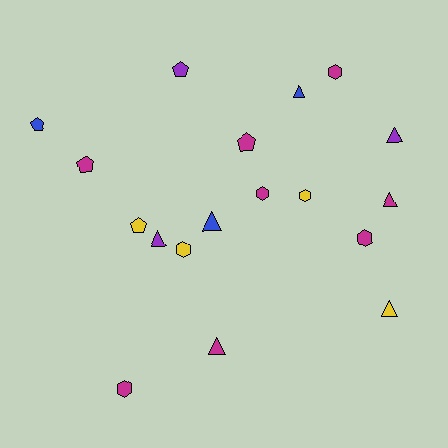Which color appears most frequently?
Magenta, with 8 objects.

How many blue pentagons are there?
There is 1 blue pentagon.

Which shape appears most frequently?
Triangle, with 7 objects.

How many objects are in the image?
There are 18 objects.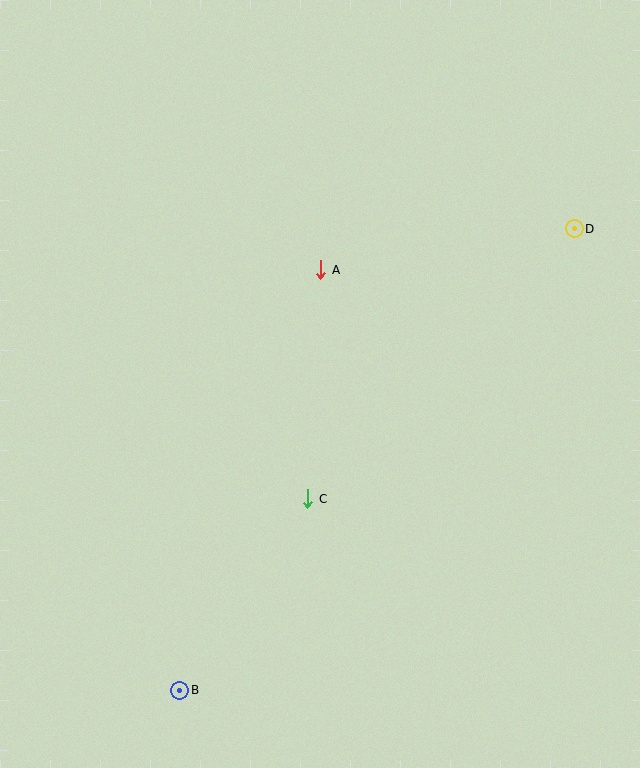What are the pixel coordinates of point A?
Point A is at (321, 270).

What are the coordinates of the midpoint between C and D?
The midpoint between C and D is at (441, 364).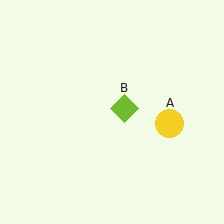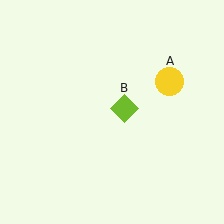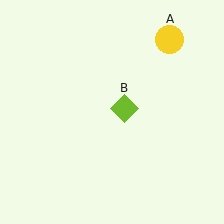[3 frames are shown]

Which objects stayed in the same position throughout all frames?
Lime diamond (object B) remained stationary.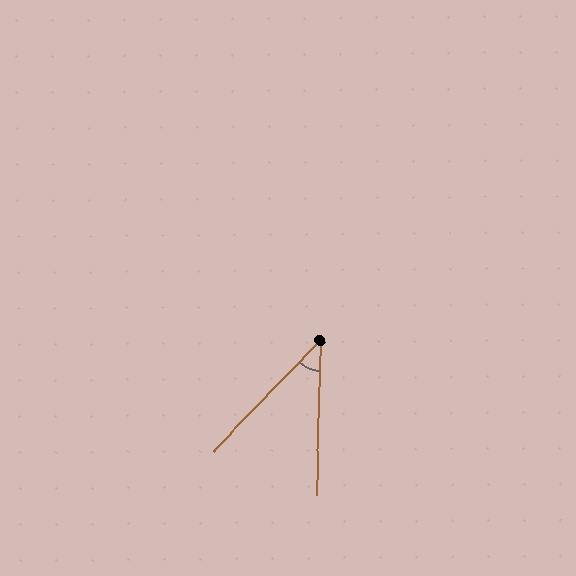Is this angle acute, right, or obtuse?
It is acute.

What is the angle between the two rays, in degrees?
Approximately 42 degrees.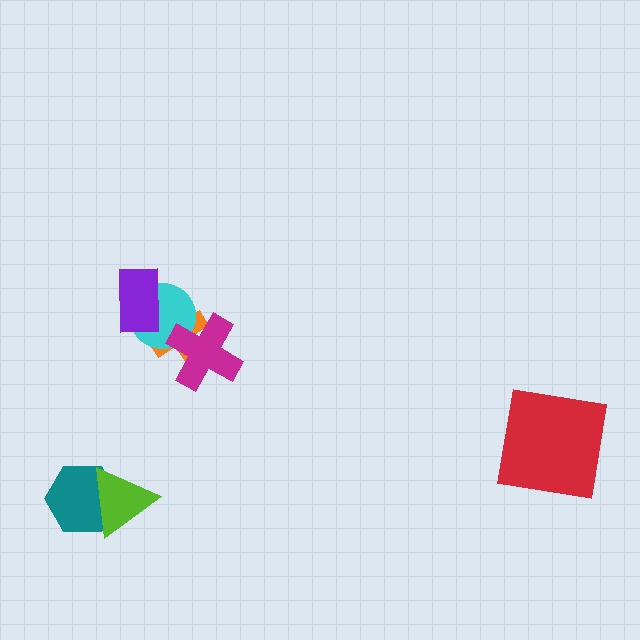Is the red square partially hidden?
No, no other shape covers it.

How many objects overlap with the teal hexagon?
1 object overlaps with the teal hexagon.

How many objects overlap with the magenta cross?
2 objects overlap with the magenta cross.